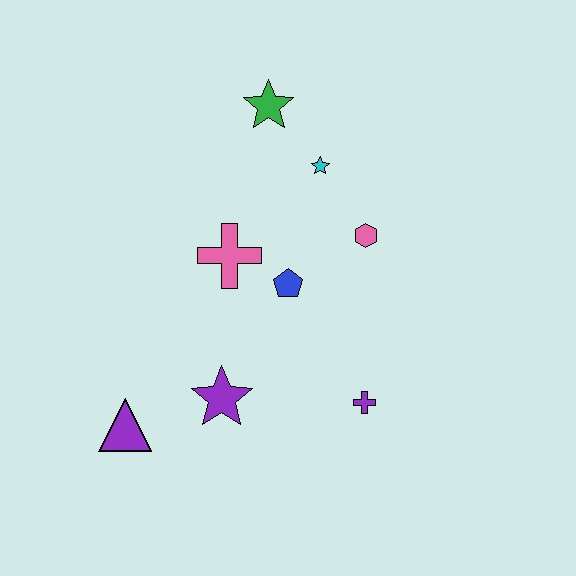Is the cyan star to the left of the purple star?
No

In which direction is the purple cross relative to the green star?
The purple cross is below the green star.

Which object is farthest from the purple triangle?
The green star is farthest from the purple triangle.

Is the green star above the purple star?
Yes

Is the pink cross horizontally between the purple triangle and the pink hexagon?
Yes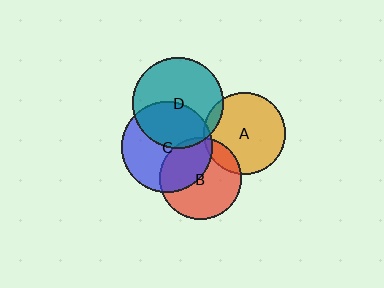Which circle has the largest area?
Circle C (blue).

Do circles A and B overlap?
Yes.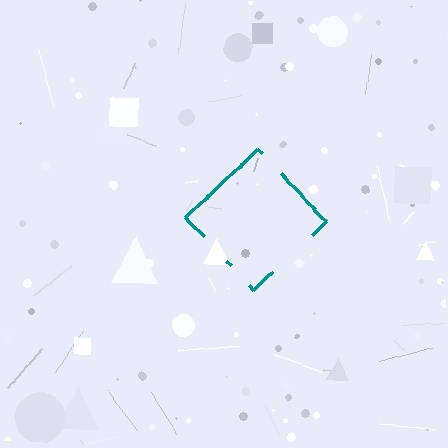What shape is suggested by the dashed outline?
The dashed outline suggests a diamond.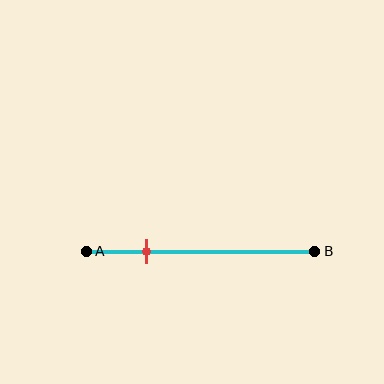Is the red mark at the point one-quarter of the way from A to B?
Yes, the mark is approximately at the one-quarter point.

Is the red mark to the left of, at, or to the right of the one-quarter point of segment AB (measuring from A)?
The red mark is approximately at the one-quarter point of segment AB.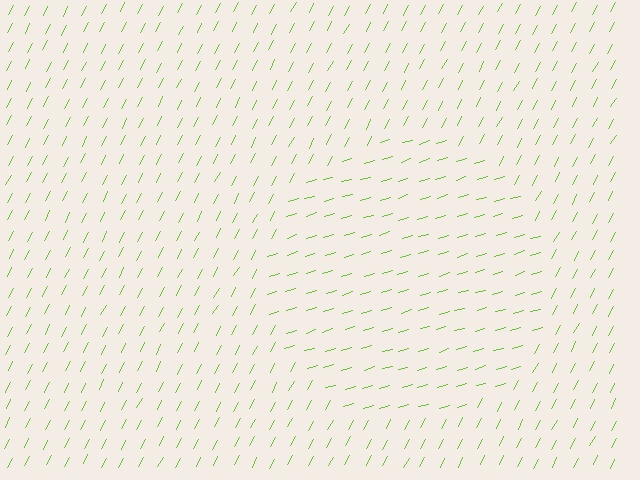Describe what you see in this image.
The image is filled with small lime line segments. A circle region in the image has lines oriented differently from the surrounding lines, creating a visible texture boundary.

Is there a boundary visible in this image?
Yes, there is a texture boundary formed by a change in line orientation.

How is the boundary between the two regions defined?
The boundary is defined purely by a change in line orientation (approximately 45 degrees difference). All lines are the same color and thickness.